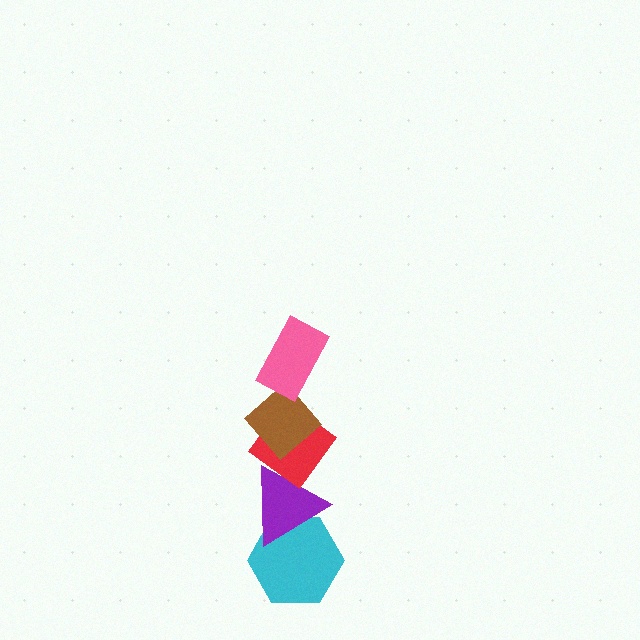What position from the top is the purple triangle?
The purple triangle is 4th from the top.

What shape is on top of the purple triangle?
The red diamond is on top of the purple triangle.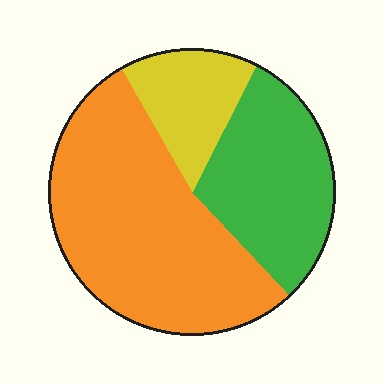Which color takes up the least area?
Yellow, at roughly 15%.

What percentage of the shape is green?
Green takes up about one third (1/3) of the shape.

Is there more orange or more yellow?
Orange.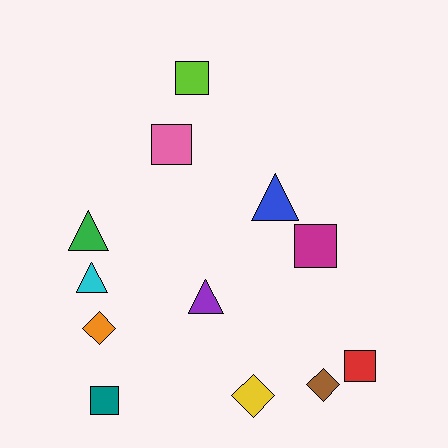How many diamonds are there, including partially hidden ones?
There are 3 diamonds.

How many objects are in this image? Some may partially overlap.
There are 12 objects.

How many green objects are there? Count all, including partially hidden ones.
There is 1 green object.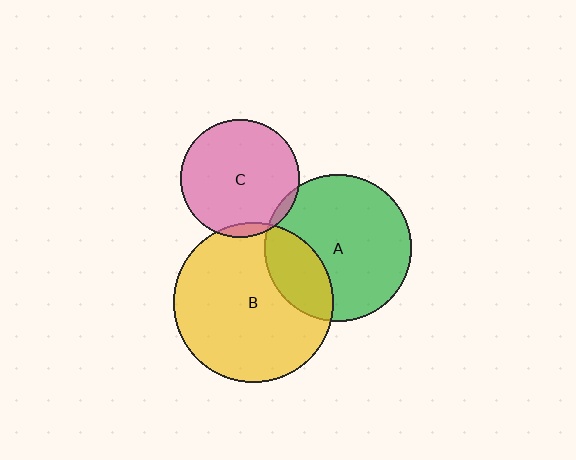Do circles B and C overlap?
Yes.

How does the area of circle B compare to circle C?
Approximately 1.8 times.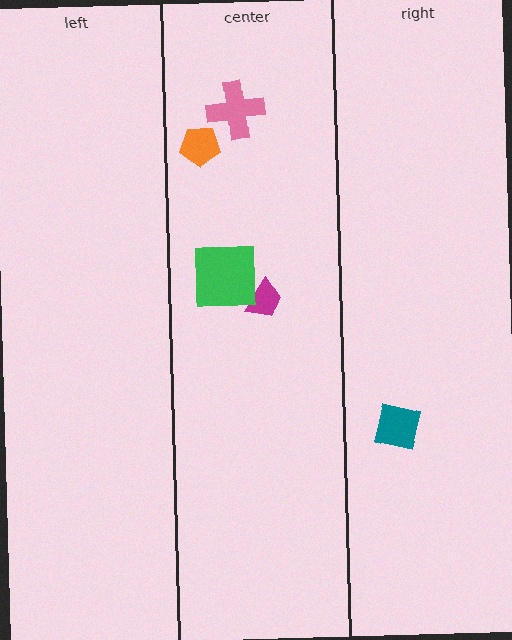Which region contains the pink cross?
The center region.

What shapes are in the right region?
The teal square.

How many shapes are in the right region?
1.